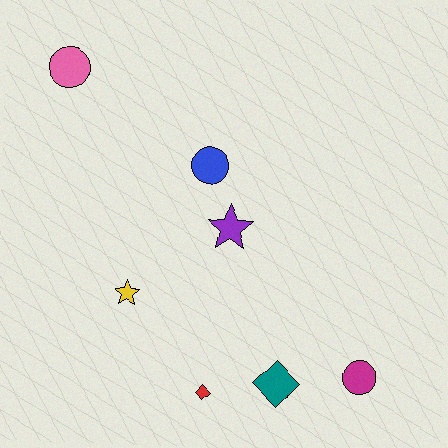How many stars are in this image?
There are 2 stars.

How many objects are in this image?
There are 7 objects.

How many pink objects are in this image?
There is 1 pink object.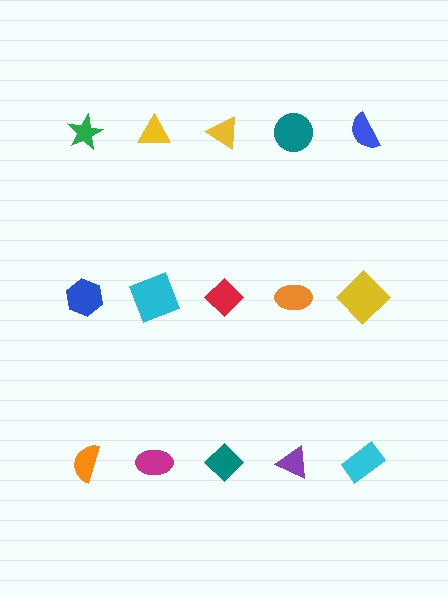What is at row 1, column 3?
A yellow triangle.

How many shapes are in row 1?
5 shapes.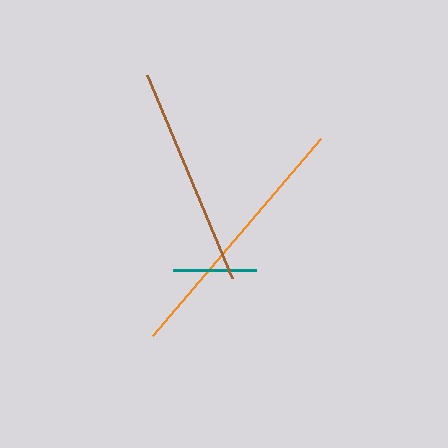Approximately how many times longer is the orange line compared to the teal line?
The orange line is approximately 3.1 times the length of the teal line.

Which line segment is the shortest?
The teal line is the shortest at approximately 83 pixels.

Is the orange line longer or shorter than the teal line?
The orange line is longer than the teal line.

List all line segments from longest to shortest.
From longest to shortest: orange, brown, teal.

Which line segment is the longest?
The orange line is the longest at approximately 258 pixels.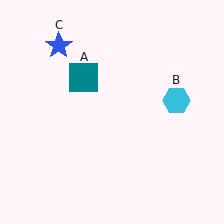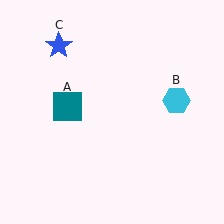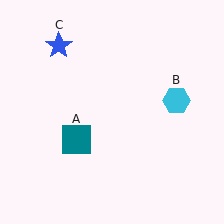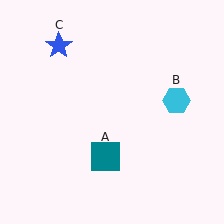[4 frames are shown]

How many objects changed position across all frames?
1 object changed position: teal square (object A).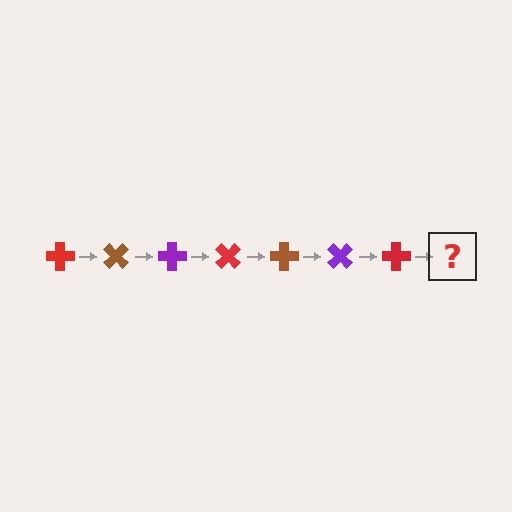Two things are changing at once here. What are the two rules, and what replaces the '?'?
The two rules are that it rotates 45 degrees each step and the color cycles through red, brown, and purple. The '?' should be a brown cross, rotated 315 degrees from the start.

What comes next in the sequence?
The next element should be a brown cross, rotated 315 degrees from the start.